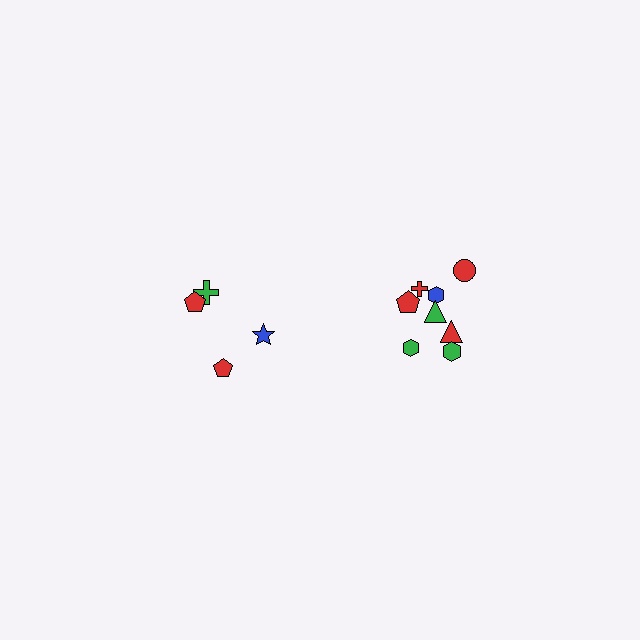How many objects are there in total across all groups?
There are 12 objects.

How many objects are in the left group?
There are 4 objects.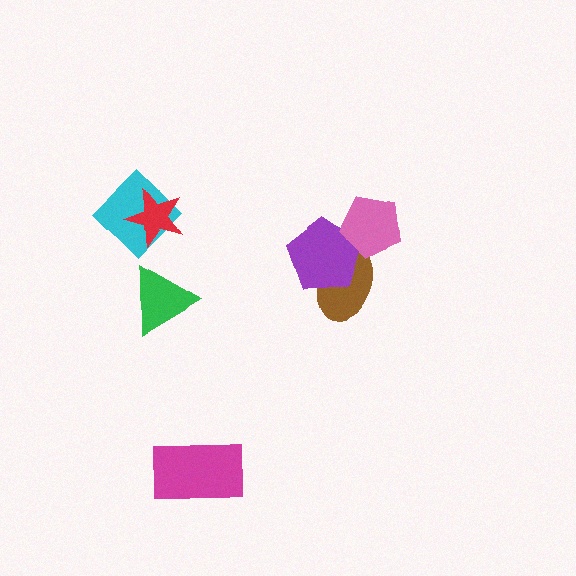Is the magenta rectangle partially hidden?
No, no other shape covers it.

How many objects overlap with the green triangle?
0 objects overlap with the green triangle.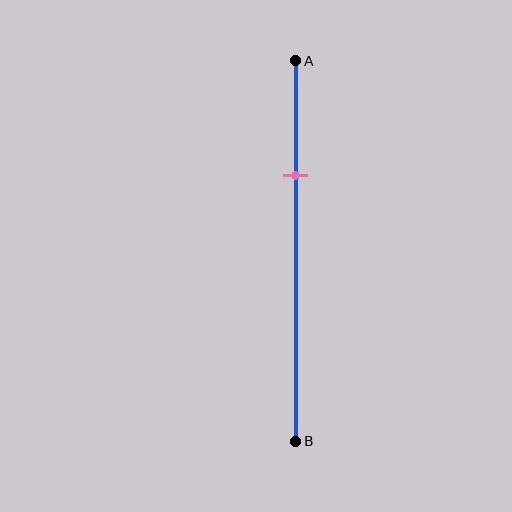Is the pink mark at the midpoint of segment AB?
No, the mark is at about 30% from A, not at the 50% midpoint.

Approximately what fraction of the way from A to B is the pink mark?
The pink mark is approximately 30% of the way from A to B.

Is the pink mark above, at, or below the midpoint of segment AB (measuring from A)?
The pink mark is above the midpoint of segment AB.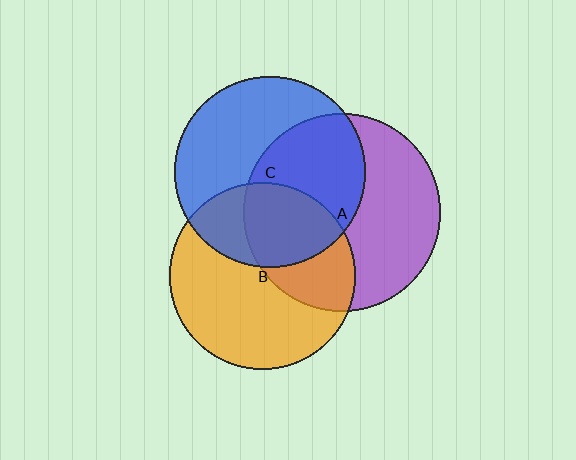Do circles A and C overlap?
Yes.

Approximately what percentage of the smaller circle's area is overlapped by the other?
Approximately 50%.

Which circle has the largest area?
Circle A (purple).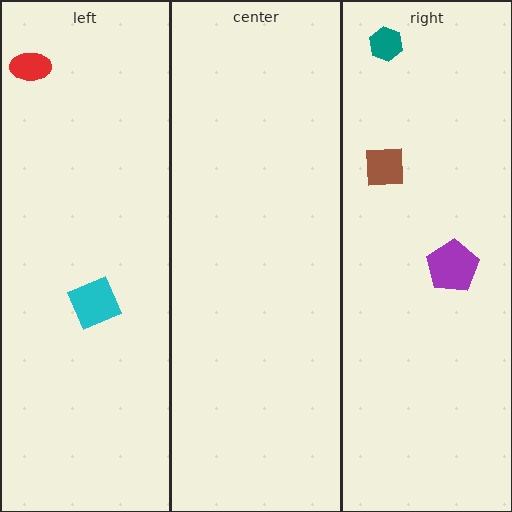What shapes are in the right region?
The purple pentagon, the brown square, the teal hexagon.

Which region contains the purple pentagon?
The right region.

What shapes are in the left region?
The cyan square, the red ellipse.